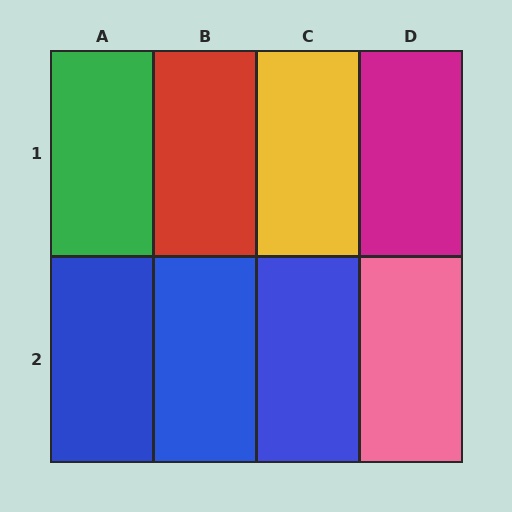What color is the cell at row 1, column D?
Magenta.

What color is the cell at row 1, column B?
Red.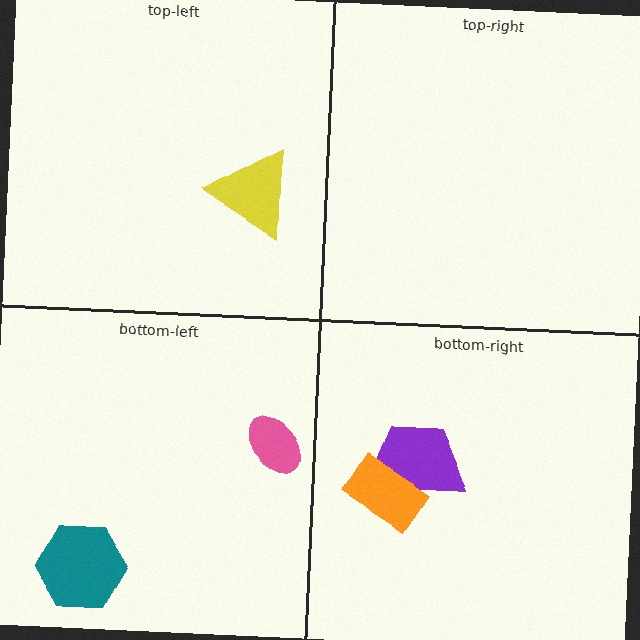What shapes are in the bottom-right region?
The purple trapezoid, the orange rectangle.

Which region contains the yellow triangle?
The top-left region.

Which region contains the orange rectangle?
The bottom-right region.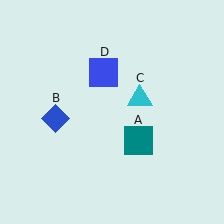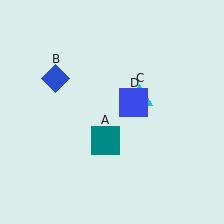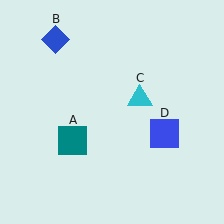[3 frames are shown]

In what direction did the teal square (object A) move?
The teal square (object A) moved left.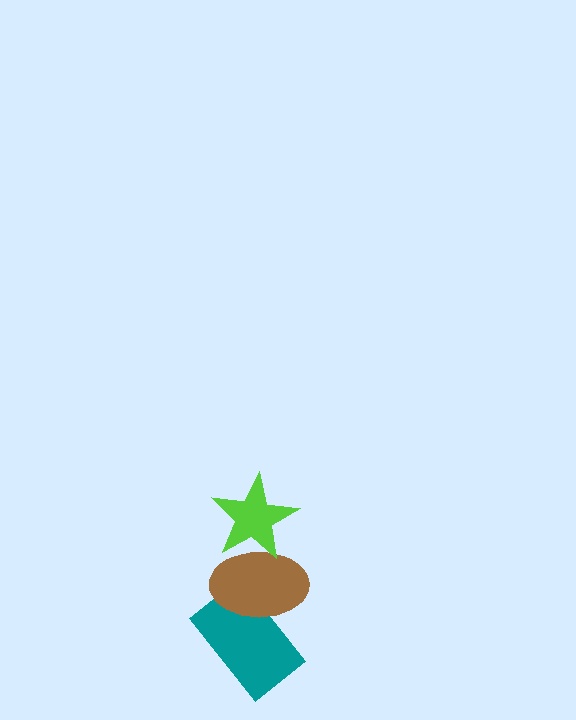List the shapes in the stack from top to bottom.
From top to bottom: the lime star, the brown ellipse, the teal rectangle.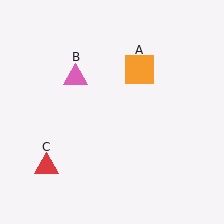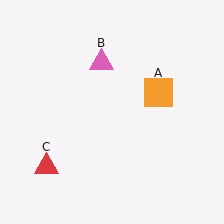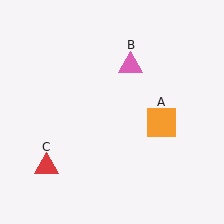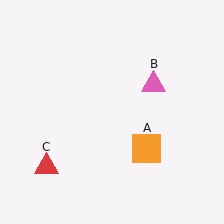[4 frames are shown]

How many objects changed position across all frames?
2 objects changed position: orange square (object A), pink triangle (object B).